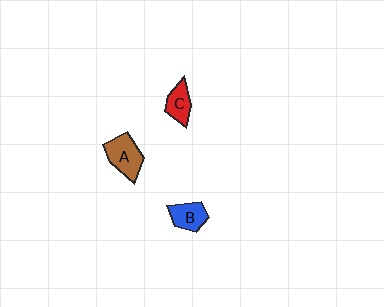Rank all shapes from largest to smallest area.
From largest to smallest: A (brown), B (blue), C (red).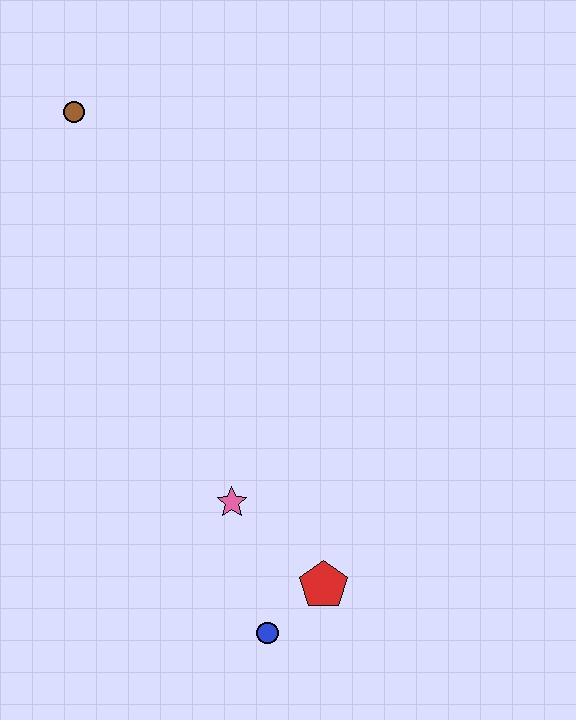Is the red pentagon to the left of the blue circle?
No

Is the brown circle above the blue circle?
Yes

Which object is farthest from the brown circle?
The blue circle is farthest from the brown circle.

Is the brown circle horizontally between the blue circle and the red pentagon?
No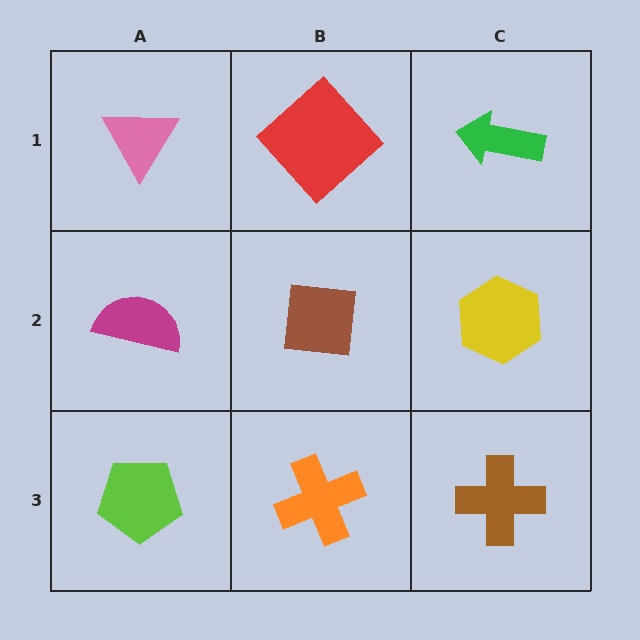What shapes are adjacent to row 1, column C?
A yellow hexagon (row 2, column C), a red diamond (row 1, column B).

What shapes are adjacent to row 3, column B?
A brown square (row 2, column B), a lime pentagon (row 3, column A), a brown cross (row 3, column C).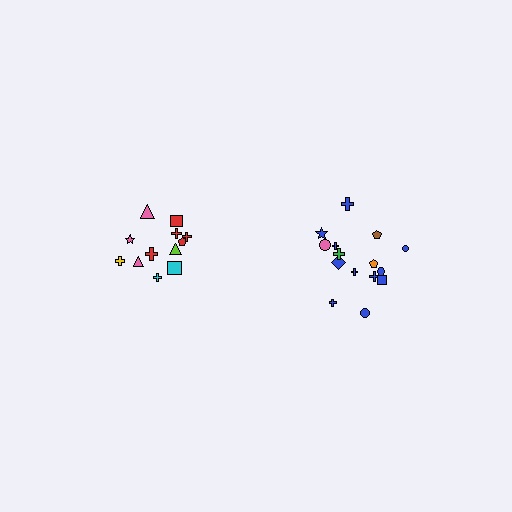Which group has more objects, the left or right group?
The right group.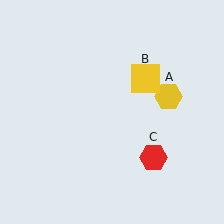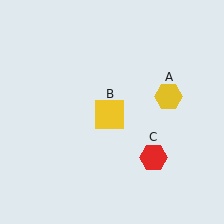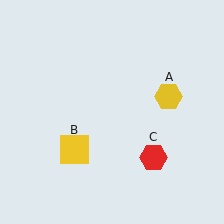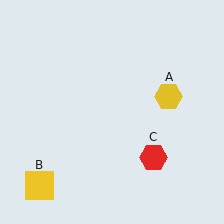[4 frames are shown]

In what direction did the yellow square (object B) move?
The yellow square (object B) moved down and to the left.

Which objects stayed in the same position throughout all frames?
Yellow hexagon (object A) and red hexagon (object C) remained stationary.